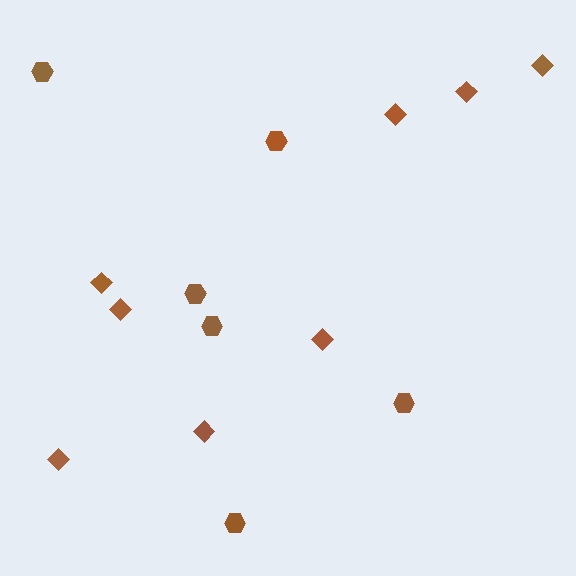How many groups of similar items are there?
There are 2 groups: one group of diamonds (8) and one group of hexagons (6).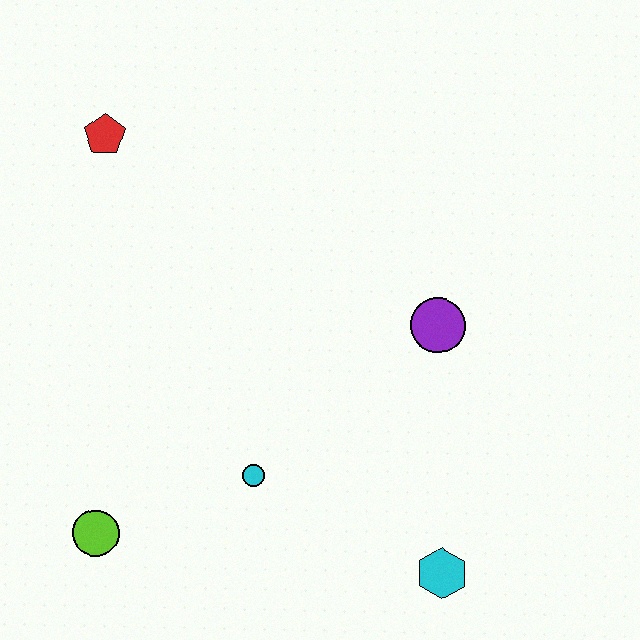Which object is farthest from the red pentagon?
The cyan hexagon is farthest from the red pentagon.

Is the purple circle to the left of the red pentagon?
No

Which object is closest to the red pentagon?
The cyan circle is closest to the red pentagon.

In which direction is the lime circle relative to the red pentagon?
The lime circle is below the red pentagon.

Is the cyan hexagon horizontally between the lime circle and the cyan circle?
No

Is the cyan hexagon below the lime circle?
Yes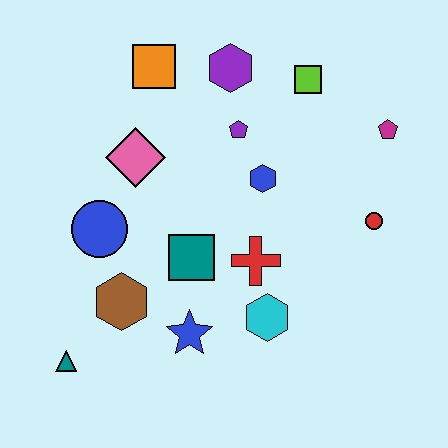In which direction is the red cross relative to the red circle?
The red cross is to the left of the red circle.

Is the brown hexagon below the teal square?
Yes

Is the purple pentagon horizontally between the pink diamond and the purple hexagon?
No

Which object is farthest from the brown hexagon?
The magenta pentagon is farthest from the brown hexagon.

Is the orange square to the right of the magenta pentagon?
No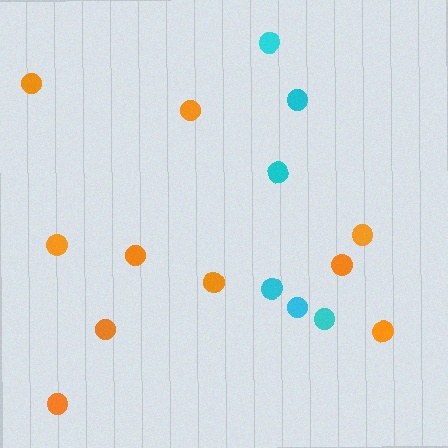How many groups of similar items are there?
There are 2 groups: one group of cyan circles (6) and one group of orange circles (10).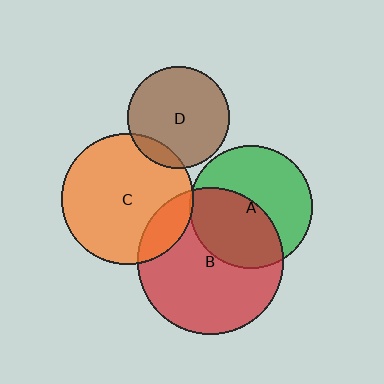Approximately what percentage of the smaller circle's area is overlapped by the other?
Approximately 5%.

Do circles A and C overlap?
Yes.